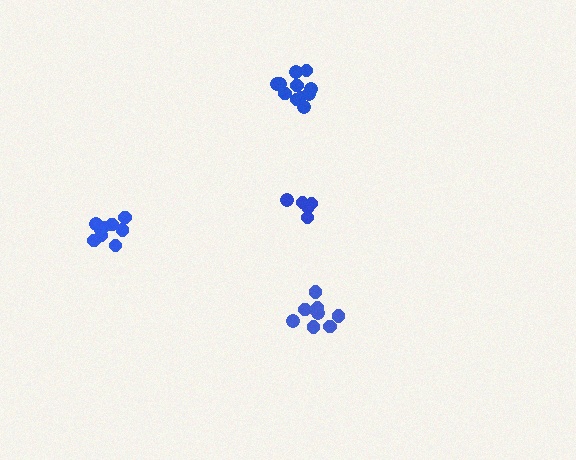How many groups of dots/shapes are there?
There are 4 groups.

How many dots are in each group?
Group 1: 11 dots, Group 2: 9 dots, Group 3: 9 dots, Group 4: 5 dots (34 total).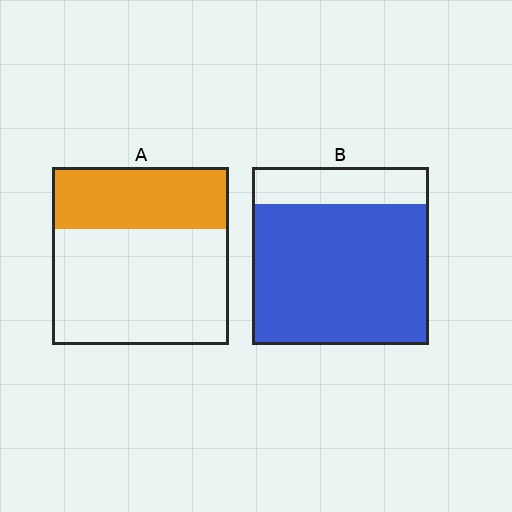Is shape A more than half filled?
No.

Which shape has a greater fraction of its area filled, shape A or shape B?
Shape B.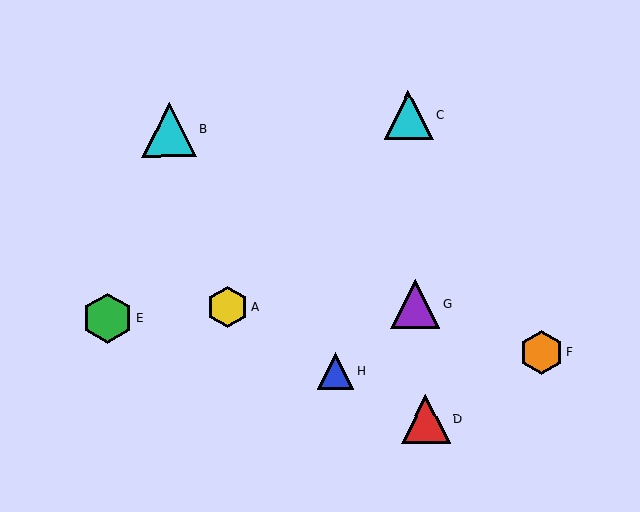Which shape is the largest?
The cyan triangle (labeled B) is the largest.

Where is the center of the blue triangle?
The center of the blue triangle is at (336, 371).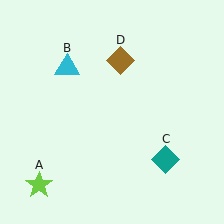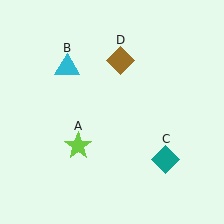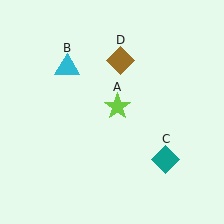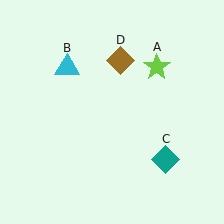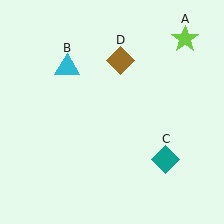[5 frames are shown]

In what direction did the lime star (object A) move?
The lime star (object A) moved up and to the right.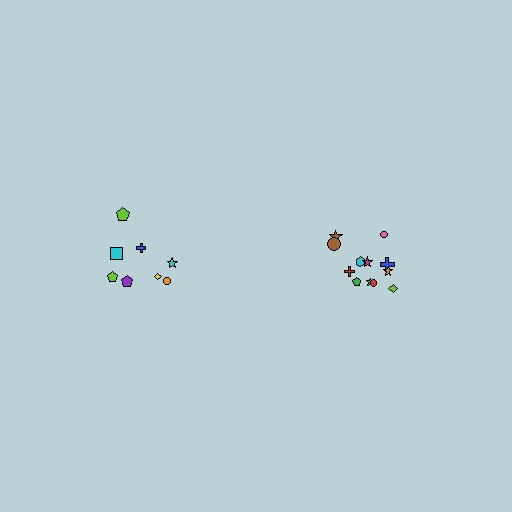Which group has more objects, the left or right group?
The right group.